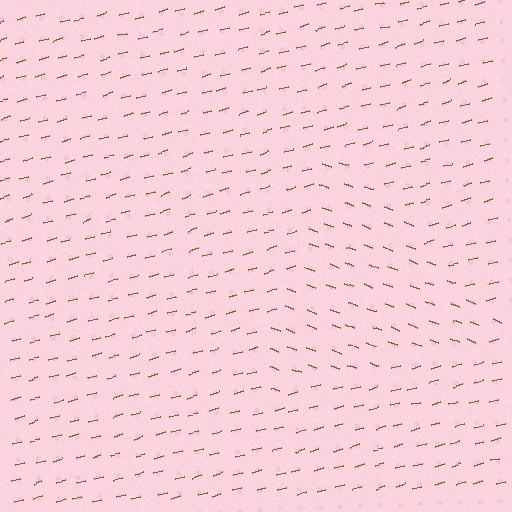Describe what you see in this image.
The image is filled with small brown line segments. A triangle region in the image has lines oriented differently from the surrounding lines, creating a visible texture boundary.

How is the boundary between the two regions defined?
The boundary is defined purely by a change in line orientation (approximately 36 degrees difference). All lines are the same color and thickness.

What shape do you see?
I see a triangle.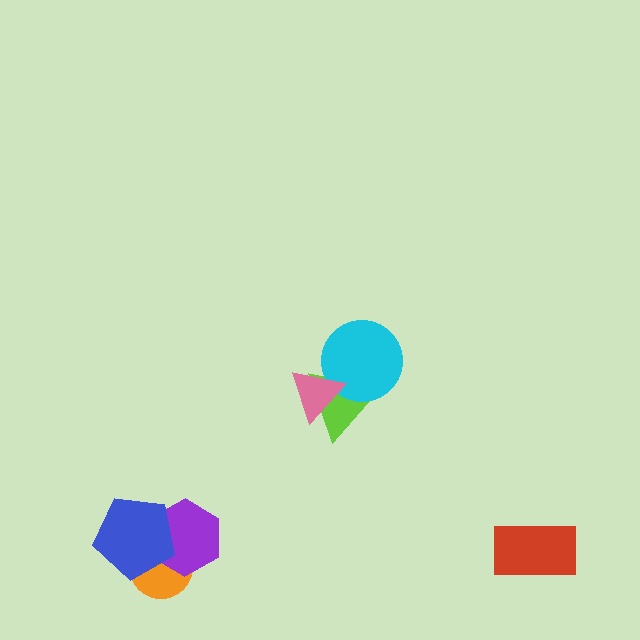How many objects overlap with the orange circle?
2 objects overlap with the orange circle.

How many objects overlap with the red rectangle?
0 objects overlap with the red rectangle.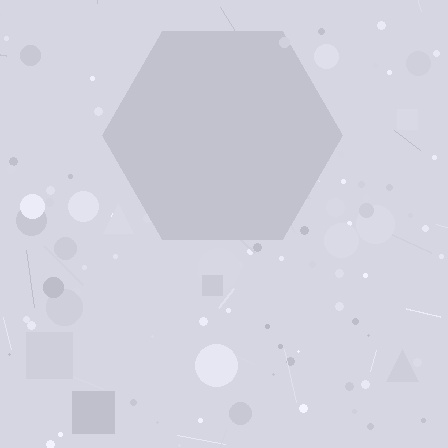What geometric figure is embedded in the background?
A hexagon is embedded in the background.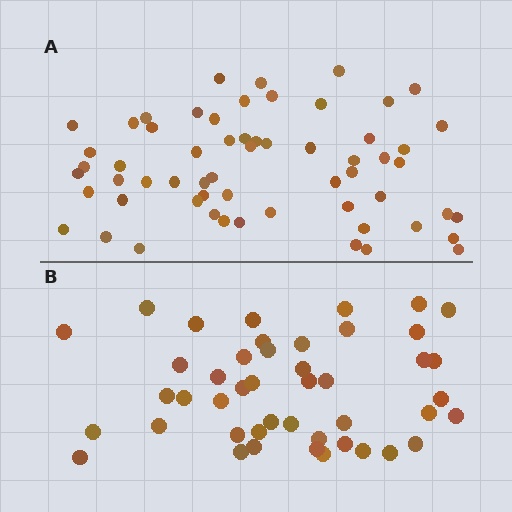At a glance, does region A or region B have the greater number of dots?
Region A (the top region) has more dots.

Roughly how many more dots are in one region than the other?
Region A has approximately 15 more dots than region B.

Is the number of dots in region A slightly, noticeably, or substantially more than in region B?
Region A has noticeably more, but not dramatically so. The ratio is roughly 1.3 to 1.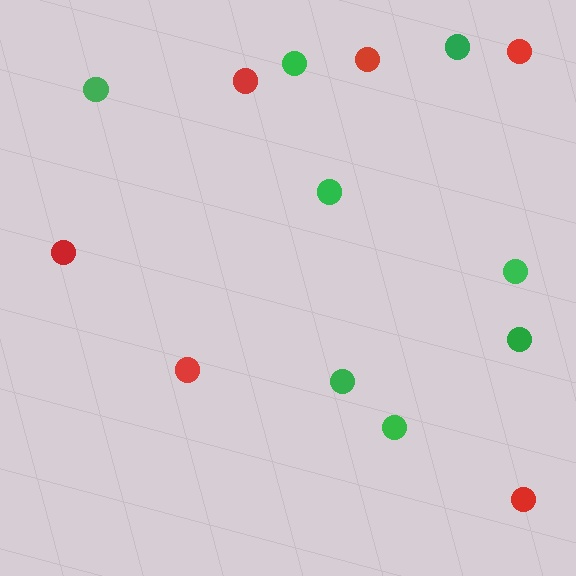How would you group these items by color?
There are 2 groups: one group of red circles (6) and one group of green circles (8).